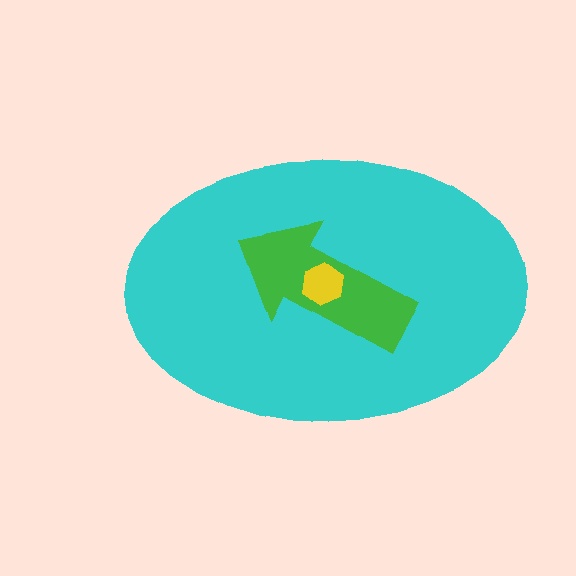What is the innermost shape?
The yellow hexagon.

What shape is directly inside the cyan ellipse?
The green arrow.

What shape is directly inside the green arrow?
The yellow hexagon.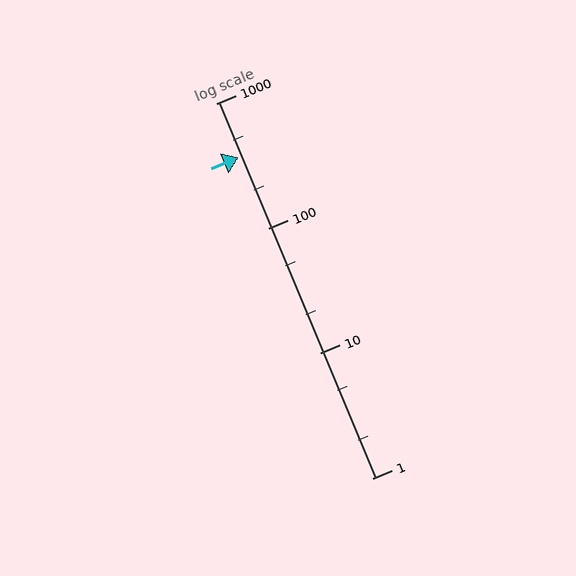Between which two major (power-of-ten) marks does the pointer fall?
The pointer is between 100 and 1000.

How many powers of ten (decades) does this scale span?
The scale spans 3 decades, from 1 to 1000.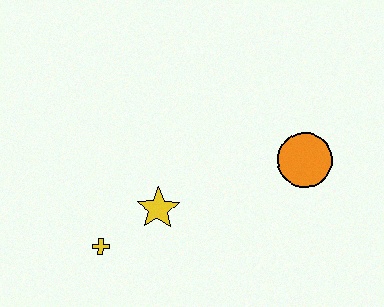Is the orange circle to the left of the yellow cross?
No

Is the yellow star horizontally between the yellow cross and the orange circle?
Yes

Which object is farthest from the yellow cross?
The orange circle is farthest from the yellow cross.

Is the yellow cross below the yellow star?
Yes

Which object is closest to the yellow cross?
The yellow star is closest to the yellow cross.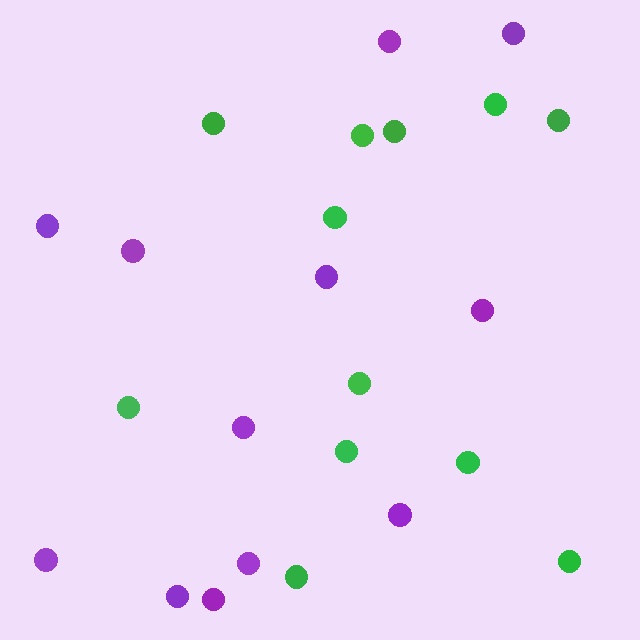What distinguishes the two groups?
There are 2 groups: one group of green circles (12) and one group of purple circles (12).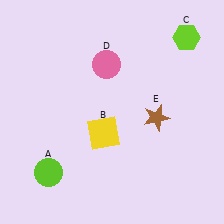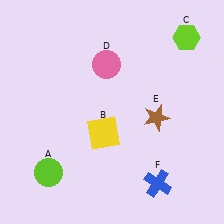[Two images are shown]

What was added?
A blue cross (F) was added in Image 2.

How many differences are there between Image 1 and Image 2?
There is 1 difference between the two images.